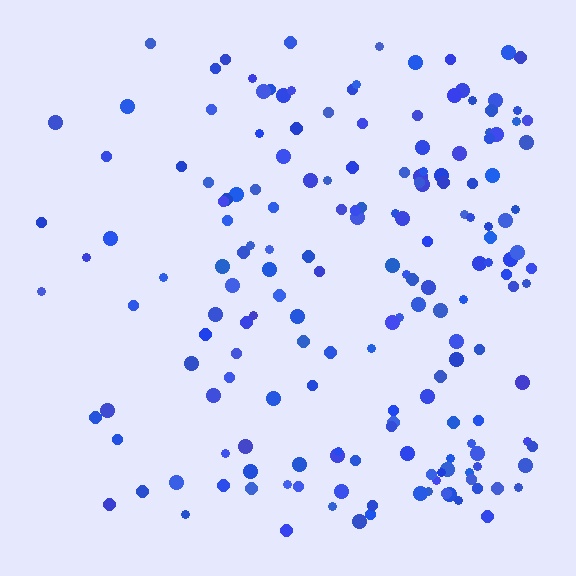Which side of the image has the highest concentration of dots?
The right.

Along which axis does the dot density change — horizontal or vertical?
Horizontal.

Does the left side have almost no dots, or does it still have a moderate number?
Still a moderate number, just noticeably fewer than the right.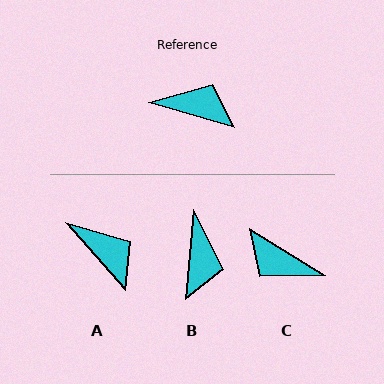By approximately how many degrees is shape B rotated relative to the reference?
Approximately 79 degrees clockwise.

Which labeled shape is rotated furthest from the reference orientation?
C, about 164 degrees away.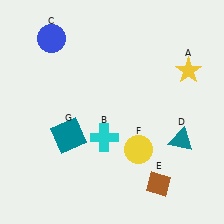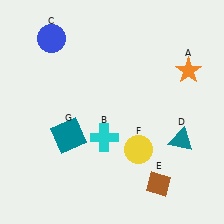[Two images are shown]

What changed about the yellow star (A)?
In Image 1, A is yellow. In Image 2, it changed to orange.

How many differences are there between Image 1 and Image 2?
There is 1 difference between the two images.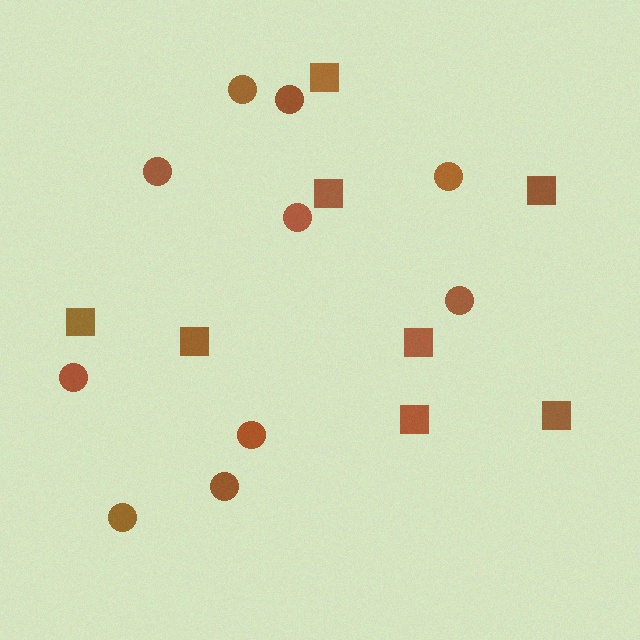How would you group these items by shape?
There are 2 groups: one group of circles (10) and one group of squares (8).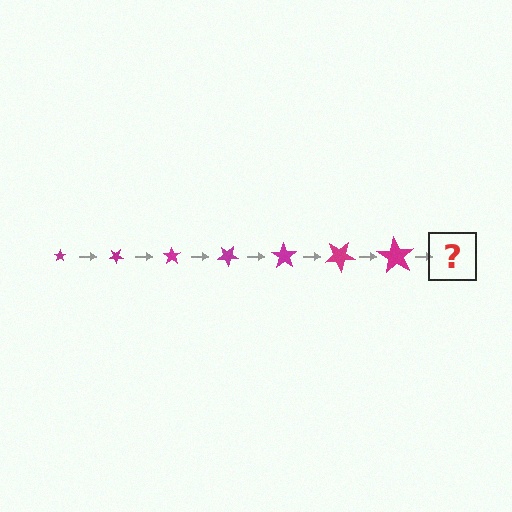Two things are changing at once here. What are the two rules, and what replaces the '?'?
The two rules are that the star grows larger each step and it rotates 35 degrees each step. The '?' should be a star, larger than the previous one and rotated 245 degrees from the start.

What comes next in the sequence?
The next element should be a star, larger than the previous one and rotated 245 degrees from the start.